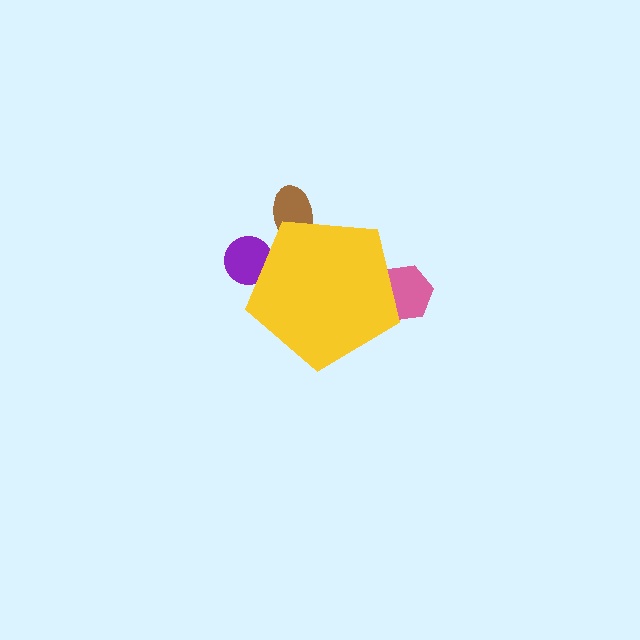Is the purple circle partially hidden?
Yes, the purple circle is partially hidden behind the yellow pentagon.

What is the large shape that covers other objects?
A yellow pentagon.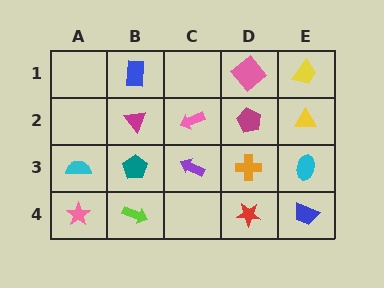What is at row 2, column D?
A magenta pentagon.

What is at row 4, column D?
A red star.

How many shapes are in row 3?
5 shapes.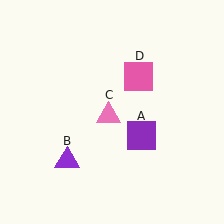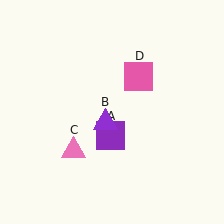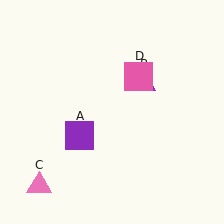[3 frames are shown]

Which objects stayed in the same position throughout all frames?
Pink square (object D) remained stationary.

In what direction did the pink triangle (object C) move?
The pink triangle (object C) moved down and to the left.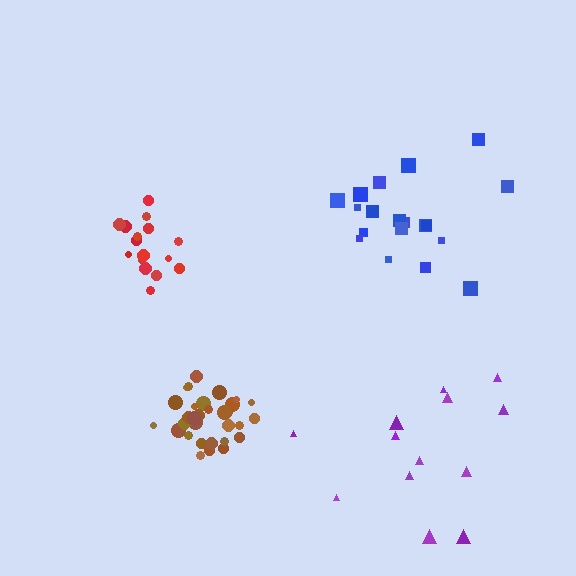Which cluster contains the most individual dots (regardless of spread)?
Brown (34).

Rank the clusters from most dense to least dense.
brown, red, blue, purple.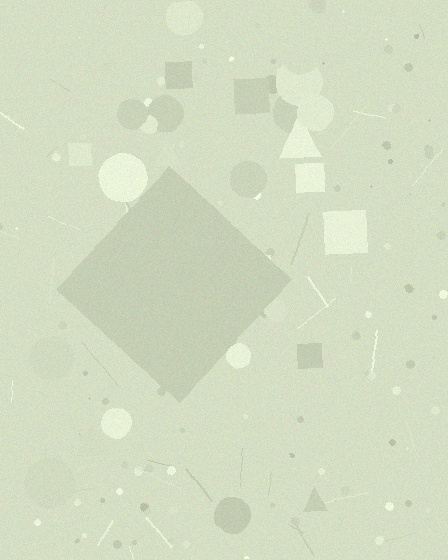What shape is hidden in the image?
A diamond is hidden in the image.